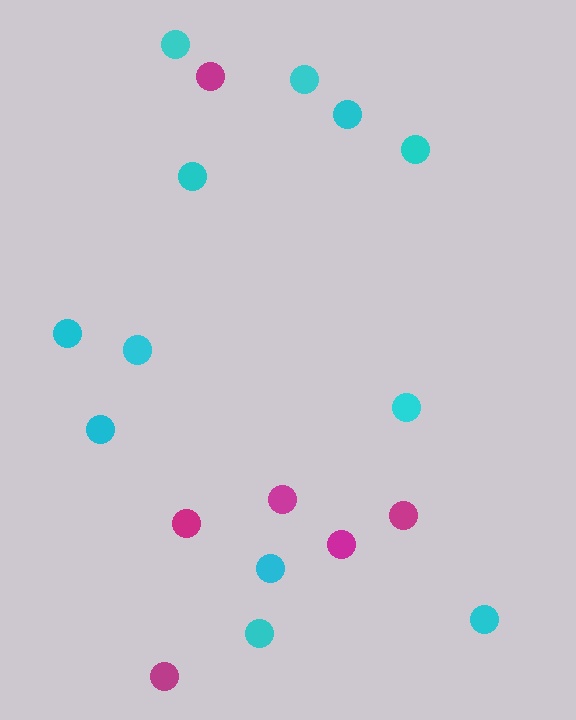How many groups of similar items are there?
There are 2 groups: one group of cyan circles (12) and one group of magenta circles (6).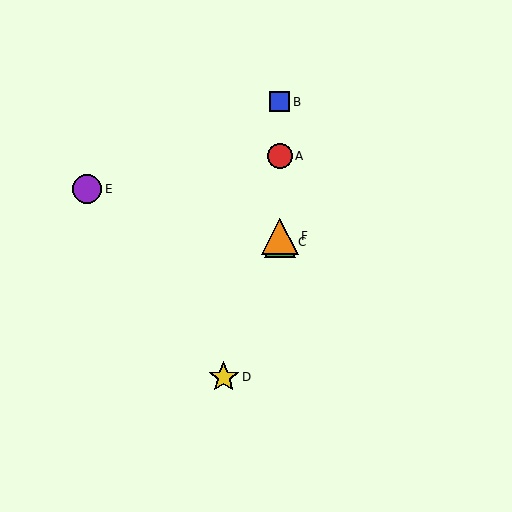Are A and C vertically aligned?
Yes, both are at x≈280.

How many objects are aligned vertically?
4 objects (A, B, C, F) are aligned vertically.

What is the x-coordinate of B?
Object B is at x≈280.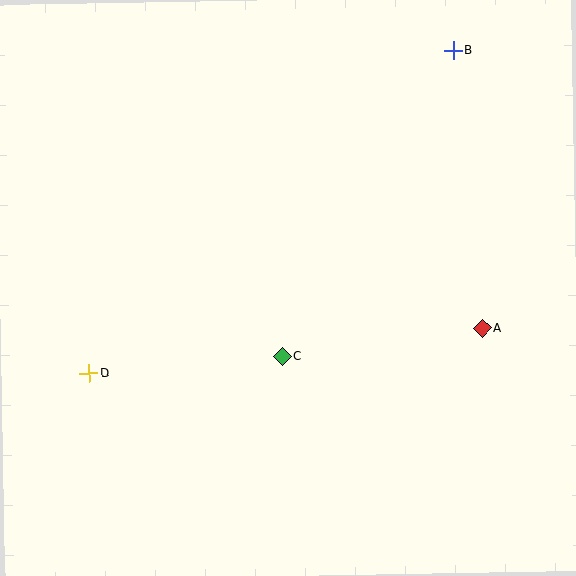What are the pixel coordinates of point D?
Point D is at (89, 373).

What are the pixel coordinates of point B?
Point B is at (453, 50).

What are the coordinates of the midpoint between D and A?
The midpoint between D and A is at (286, 351).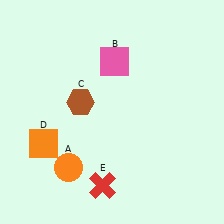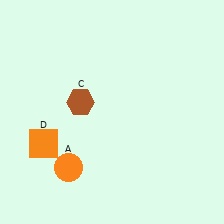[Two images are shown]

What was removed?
The pink square (B), the red cross (E) were removed in Image 2.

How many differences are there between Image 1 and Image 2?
There are 2 differences between the two images.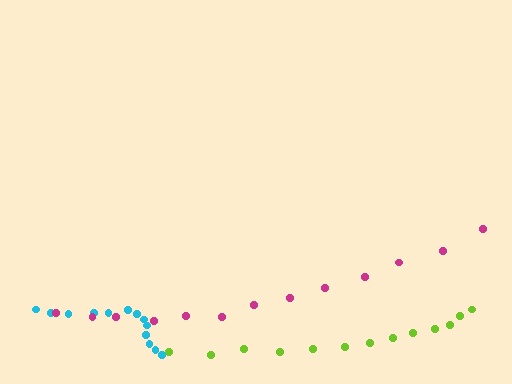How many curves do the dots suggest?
There are 3 distinct paths.